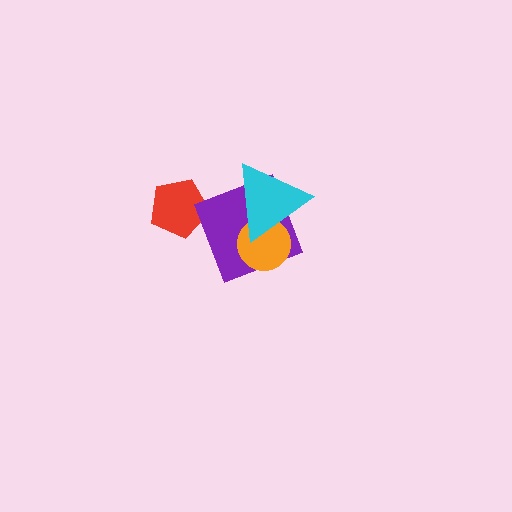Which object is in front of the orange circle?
The cyan triangle is in front of the orange circle.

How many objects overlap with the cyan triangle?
2 objects overlap with the cyan triangle.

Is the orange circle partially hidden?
Yes, it is partially covered by another shape.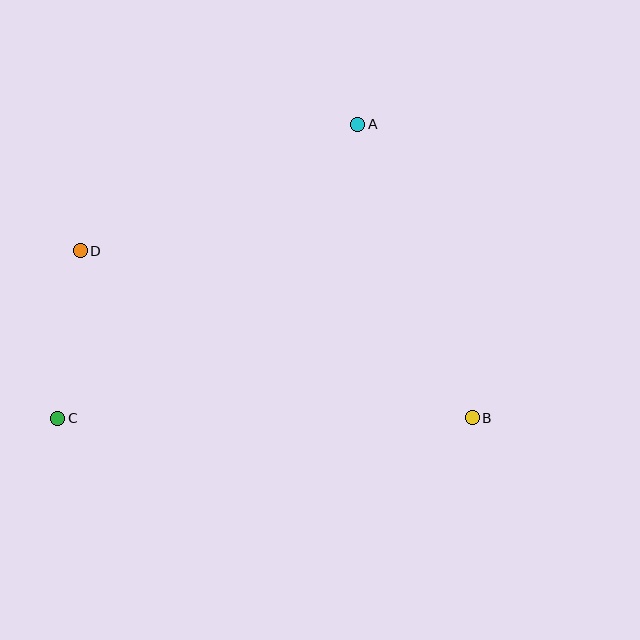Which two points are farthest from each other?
Points B and D are farthest from each other.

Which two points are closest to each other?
Points C and D are closest to each other.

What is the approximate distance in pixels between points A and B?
The distance between A and B is approximately 315 pixels.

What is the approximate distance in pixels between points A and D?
The distance between A and D is approximately 305 pixels.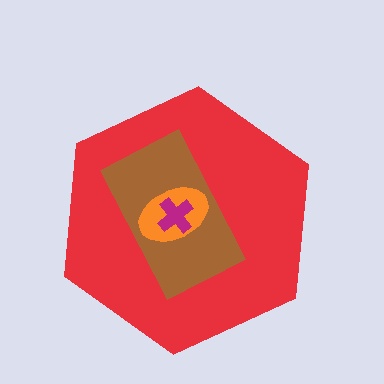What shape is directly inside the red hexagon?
The brown rectangle.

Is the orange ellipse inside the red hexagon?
Yes.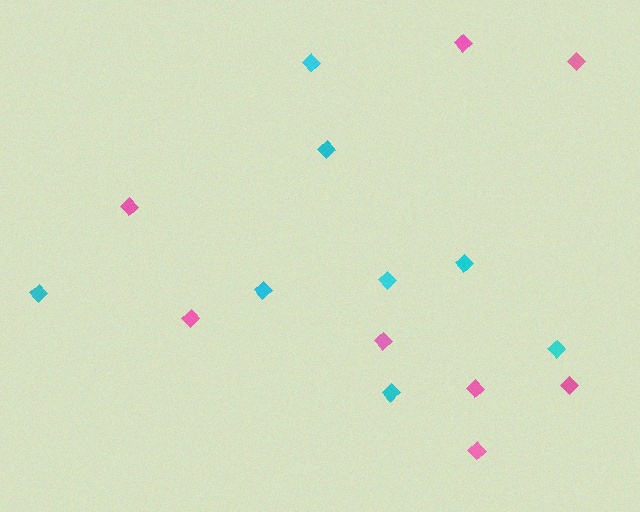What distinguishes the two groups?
There are 2 groups: one group of pink diamonds (8) and one group of cyan diamonds (8).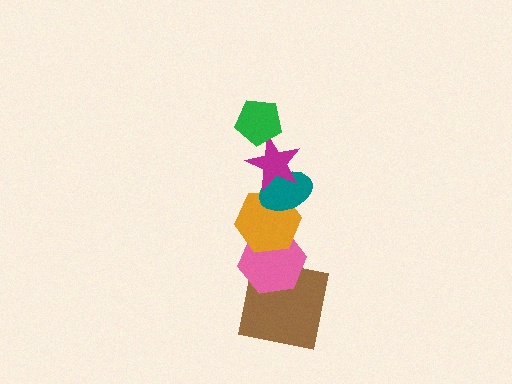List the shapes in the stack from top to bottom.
From top to bottom: the green pentagon, the magenta star, the teal ellipse, the orange hexagon, the pink hexagon, the brown square.